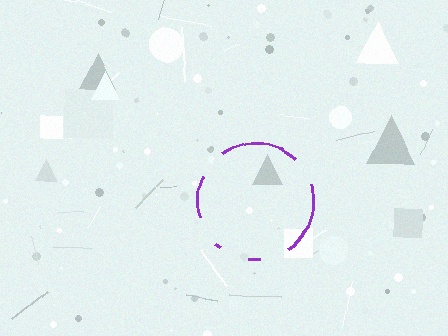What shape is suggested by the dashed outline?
The dashed outline suggests a circle.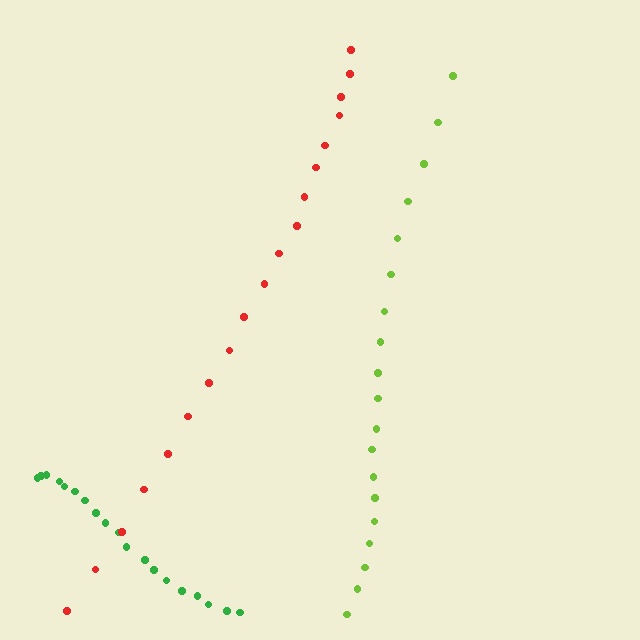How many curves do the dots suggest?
There are 3 distinct paths.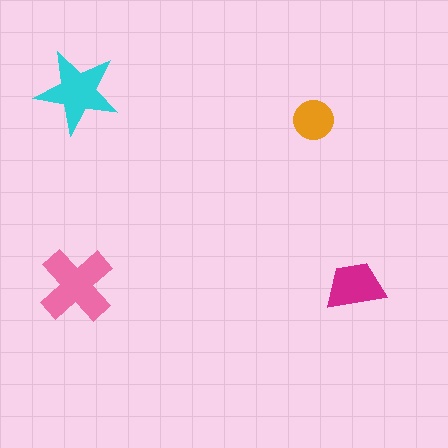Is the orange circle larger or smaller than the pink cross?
Smaller.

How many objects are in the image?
There are 4 objects in the image.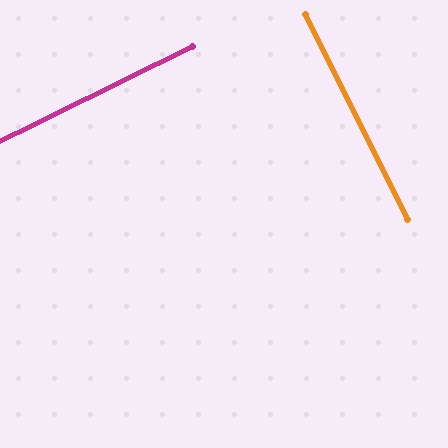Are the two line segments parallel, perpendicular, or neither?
Perpendicular — they meet at approximately 90°.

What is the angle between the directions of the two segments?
Approximately 90 degrees.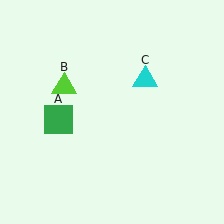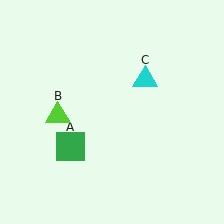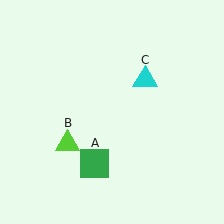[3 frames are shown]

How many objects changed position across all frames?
2 objects changed position: green square (object A), lime triangle (object B).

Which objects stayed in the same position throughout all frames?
Cyan triangle (object C) remained stationary.